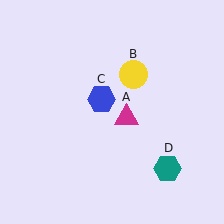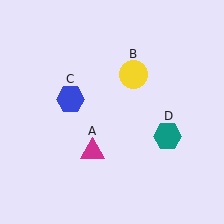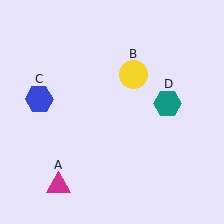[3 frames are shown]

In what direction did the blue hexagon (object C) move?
The blue hexagon (object C) moved left.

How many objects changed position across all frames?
3 objects changed position: magenta triangle (object A), blue hexagon (object C), teal hexagon (object D).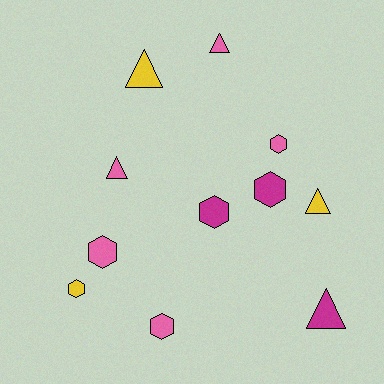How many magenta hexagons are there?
There are 2 magenta hexagons.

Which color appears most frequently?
Pink, with 5 objects.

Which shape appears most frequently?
Hexagon, with 6 objects.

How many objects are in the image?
There are 11 objects.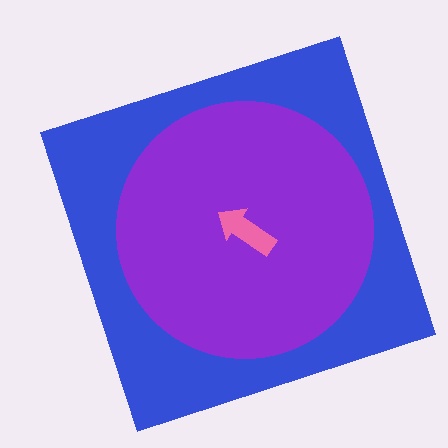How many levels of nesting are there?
3.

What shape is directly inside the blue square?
The purple circle.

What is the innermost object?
The pink arrow.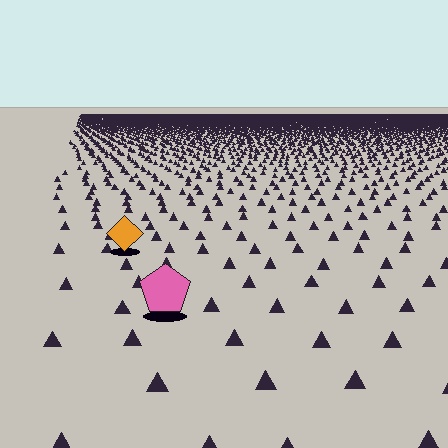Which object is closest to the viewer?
The pink pentagon is closest. The texture marks near it are larger and more spread out.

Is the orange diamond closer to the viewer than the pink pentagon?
No. The pink pentagon is closer — you can tell from the texture gradient: the ground texture is coarser near it.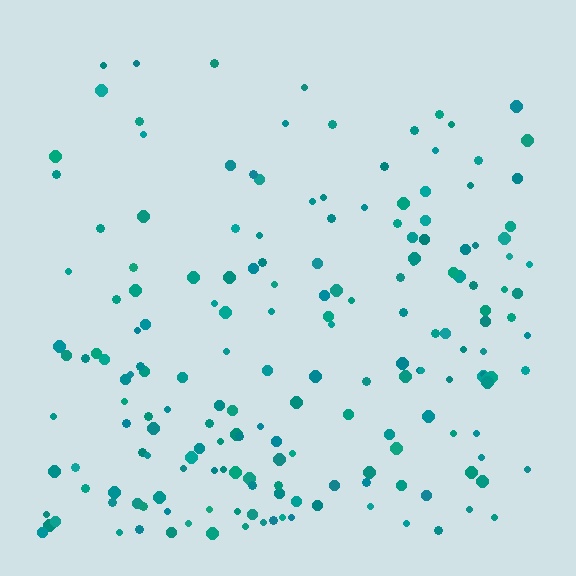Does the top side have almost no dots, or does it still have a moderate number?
Still a moderate number, just noticeably fewer than the bottom.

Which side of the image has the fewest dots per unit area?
The top.